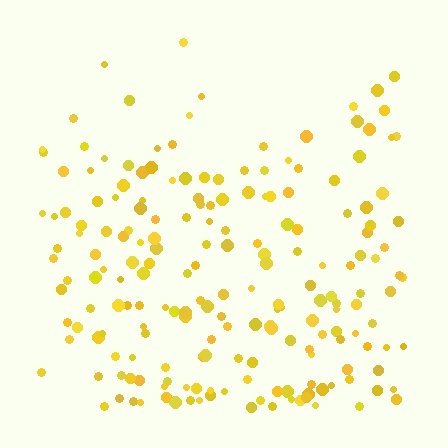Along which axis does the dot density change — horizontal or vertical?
Vertical.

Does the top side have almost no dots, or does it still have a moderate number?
Still a moderate number, just noticeably fewer than the bottom.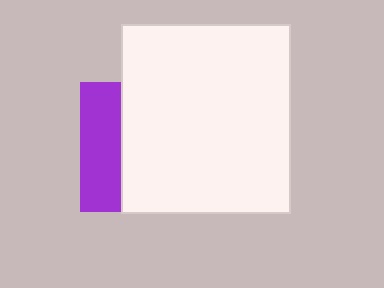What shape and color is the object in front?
The object in front is a white rectangle.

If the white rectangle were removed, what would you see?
You would see the complete purple square.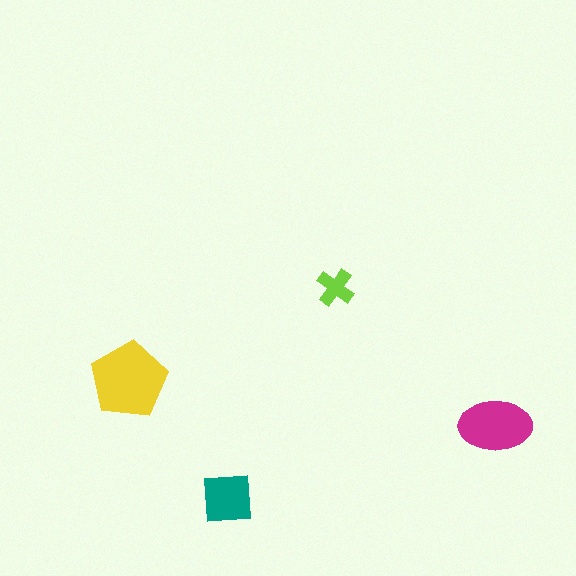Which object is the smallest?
The lime cross.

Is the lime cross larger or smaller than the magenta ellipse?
Smaller.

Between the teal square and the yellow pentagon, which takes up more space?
The yellow pentagon.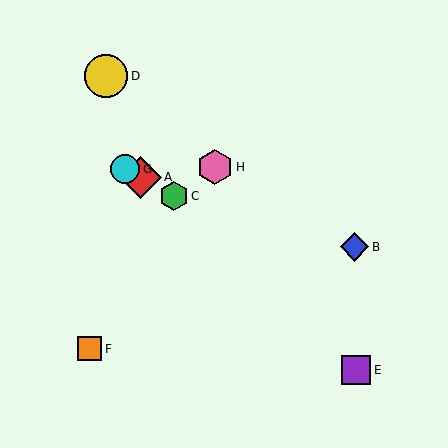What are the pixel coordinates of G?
Object G is at (125, 169).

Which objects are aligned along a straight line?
Objects A, C, G are aligned along a straight line.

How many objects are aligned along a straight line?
3 objects (A, C, G) are aligned along a straight line.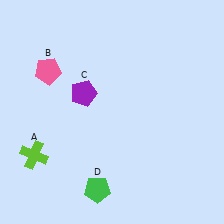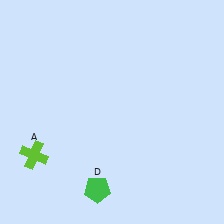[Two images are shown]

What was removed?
The purple pentagon (C), the pink pentagon (B) were removed in Image 2.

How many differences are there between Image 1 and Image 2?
There are 2 differences between the two images.